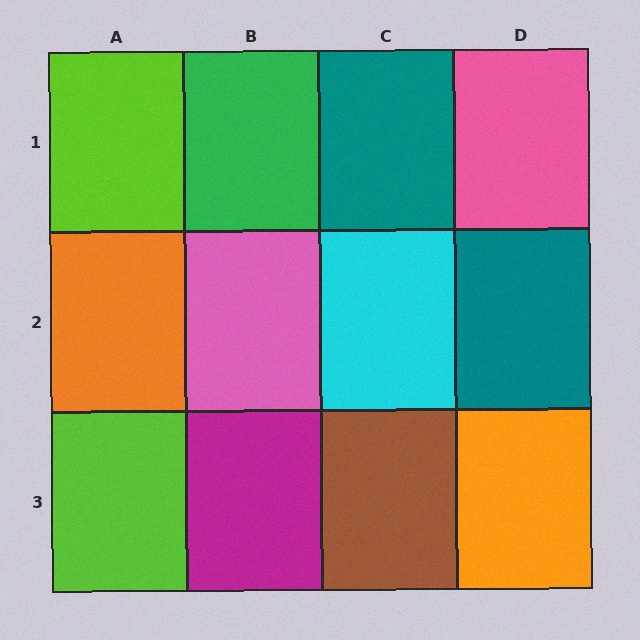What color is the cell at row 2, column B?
Pink.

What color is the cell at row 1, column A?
Lime.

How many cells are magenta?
1 cell is magenta.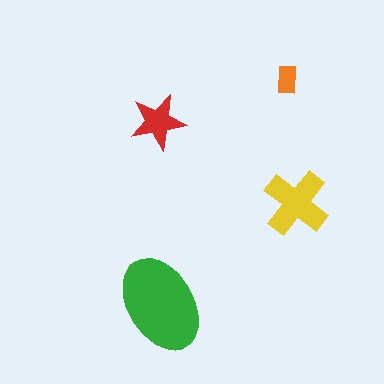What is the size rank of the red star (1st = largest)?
3rd.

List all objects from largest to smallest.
The green ellipse, the yellow cross, the red star, the orange rectangle.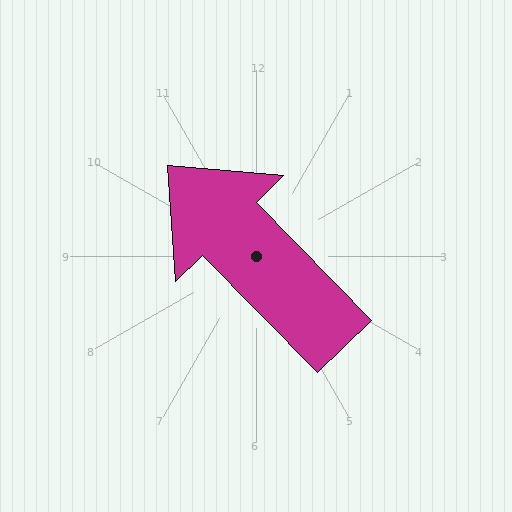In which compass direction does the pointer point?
Northwest.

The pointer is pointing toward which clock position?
Roughly 11 o'clock.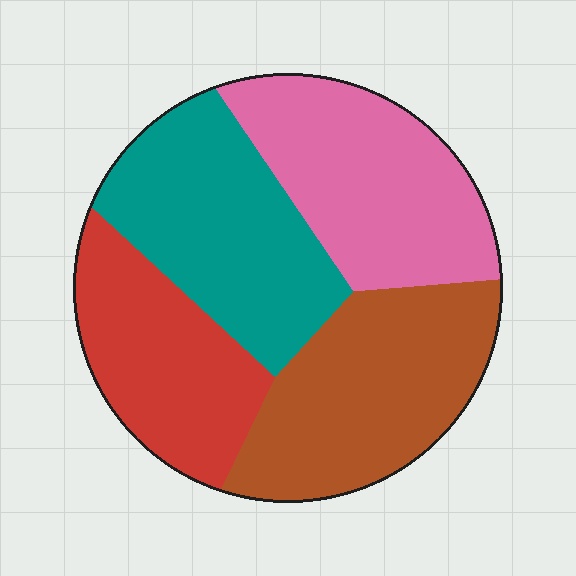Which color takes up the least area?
Red, at roughly 20%.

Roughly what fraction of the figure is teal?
Teal takes up about one quarter (1/4) of the figure.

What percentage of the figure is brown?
Brown covers 27% of the figure.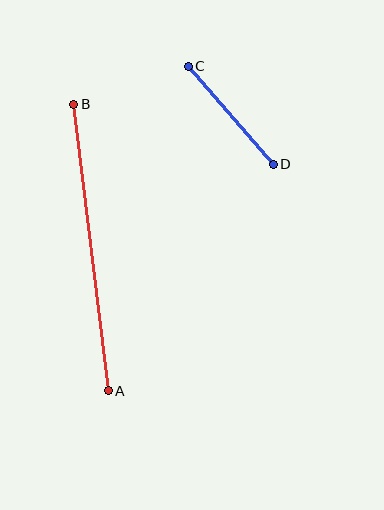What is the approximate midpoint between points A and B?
The midpoint is at approximately (91, 247) pixels.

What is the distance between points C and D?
The distance is approximately 129 pixels.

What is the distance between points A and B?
The distance is approximately 289 pixels.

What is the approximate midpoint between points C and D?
The midpoint is at approximately (231, 115) pixels.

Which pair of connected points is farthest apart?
Points A and B are farthest apart.